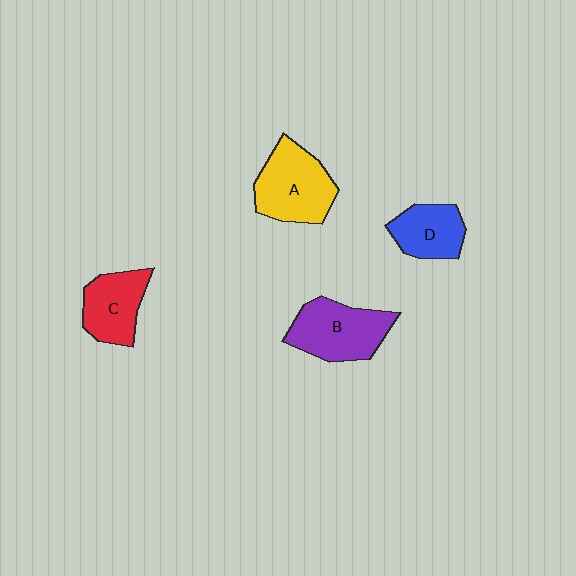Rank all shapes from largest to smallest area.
From largest to smallest: A (yellow), B (purple), C (red), D (blue).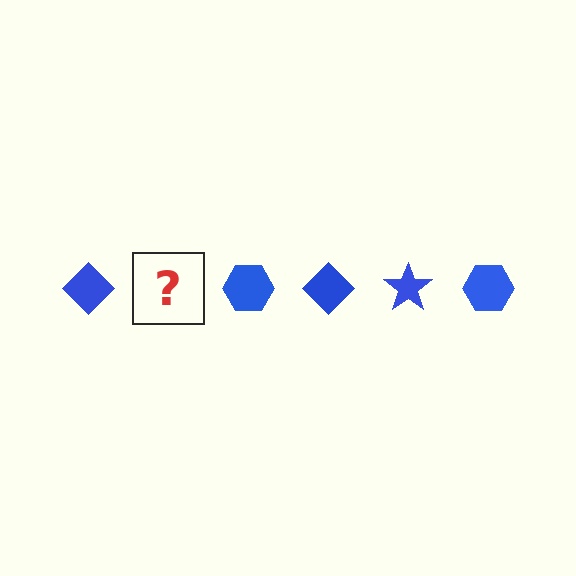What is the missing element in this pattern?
The missing element is a blue star.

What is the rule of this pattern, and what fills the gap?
The rule is that the pattern cycles through diamond, star, hexagon shapes in blue. The gap should be filled with a blue star.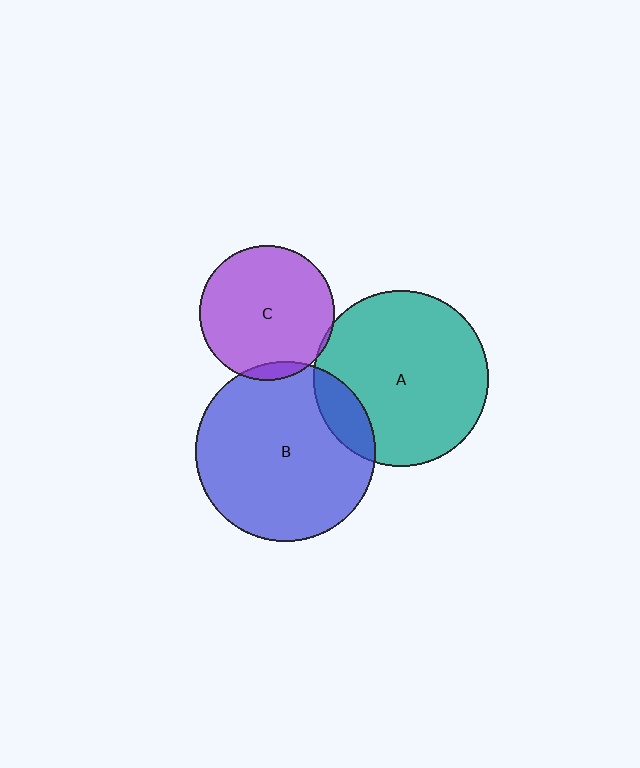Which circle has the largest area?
Circle B (blue).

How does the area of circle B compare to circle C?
Approximately 1.8 times.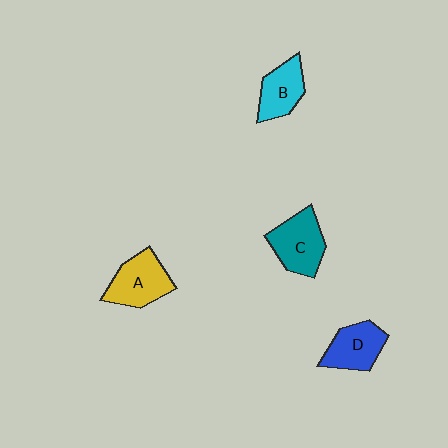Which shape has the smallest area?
Shape B (cyan).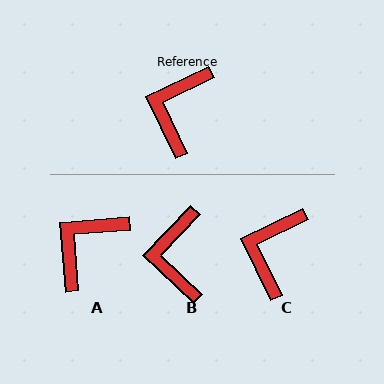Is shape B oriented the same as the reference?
No, it is off by about 21 degrees.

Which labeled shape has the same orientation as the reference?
C.